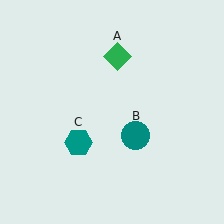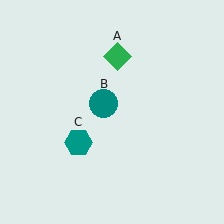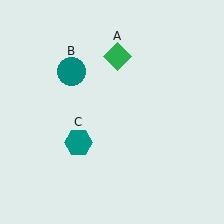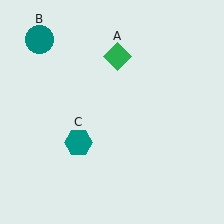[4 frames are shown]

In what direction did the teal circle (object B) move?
The teal circle (object B) moved up and to the left.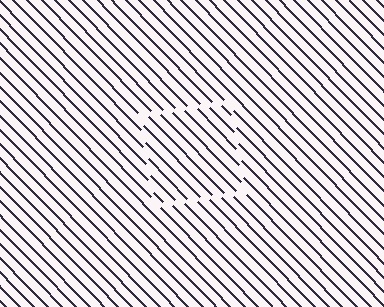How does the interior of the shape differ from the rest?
The interior of the shape contains the same grating, shifted by half a period — the contour is defined by the phase discontinuity where line-ends from the inner and outer gratings abut.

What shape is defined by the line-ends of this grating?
An illusory square. The interior of the shape contains the same grating, shifted by half a period — the contour is defined by the phase discontinuity where line-ends from the inner and outer gratings abut.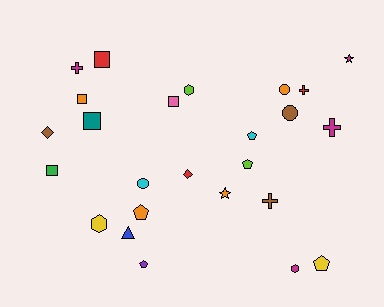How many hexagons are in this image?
There are 3 hexagons.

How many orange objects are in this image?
There are 4 orange objects.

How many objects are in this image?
There are 25 objects.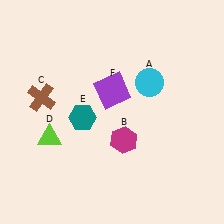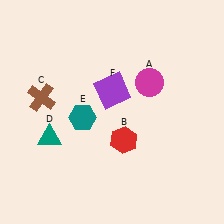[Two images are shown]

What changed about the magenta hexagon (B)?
In Image 1, B is magenta. In Image 2, it changed to red.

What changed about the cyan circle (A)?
In Image 1, A is cyan. In Image 2, it changed to magenta.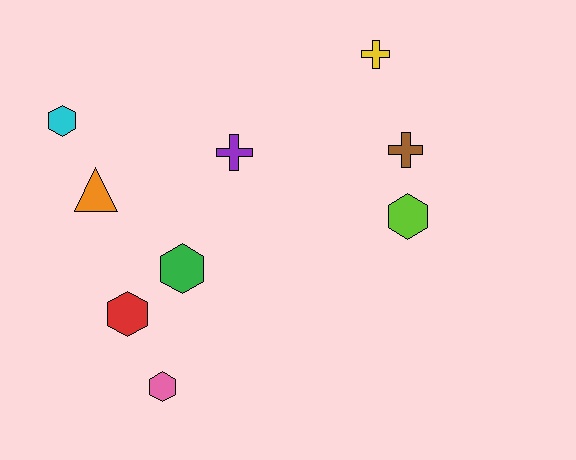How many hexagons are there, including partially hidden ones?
There are 5 hexagons.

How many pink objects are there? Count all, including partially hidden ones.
There is 1 pink object.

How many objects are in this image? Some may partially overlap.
There are 9 objects.